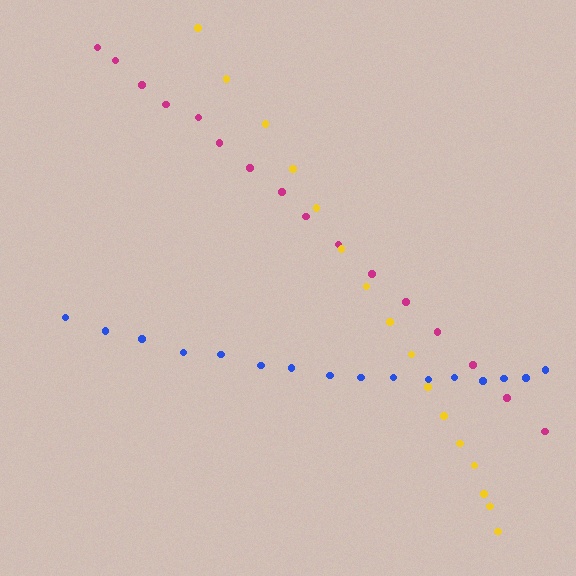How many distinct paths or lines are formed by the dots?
There are 3 distinct paths.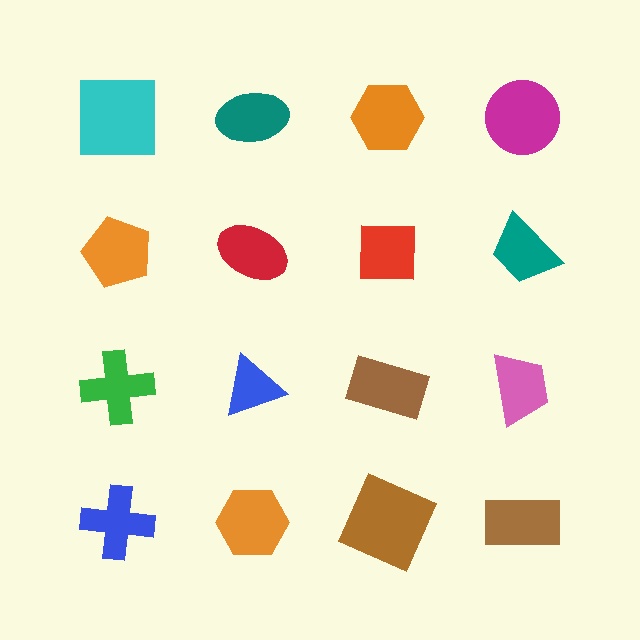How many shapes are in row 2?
4 shapes.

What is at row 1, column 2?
A teal ellipse.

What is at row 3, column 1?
A green cross.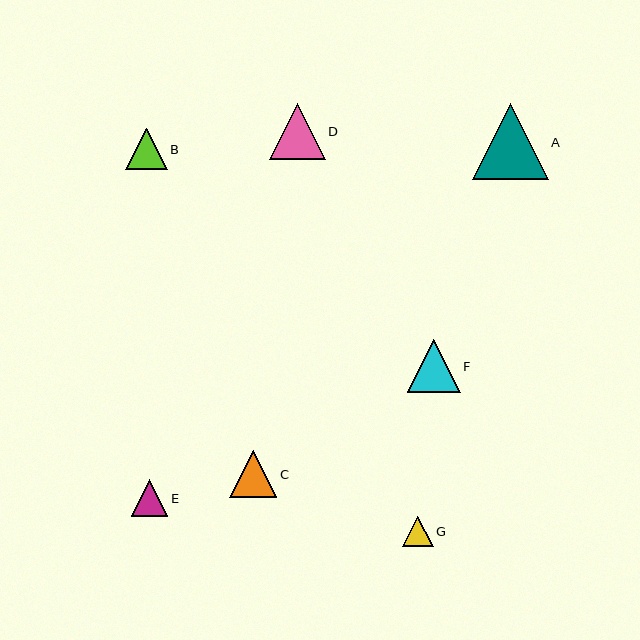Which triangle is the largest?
Triangle A is the largest with a size of approximately 76 pixels.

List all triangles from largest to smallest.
From largest to smallest: A, D, F, C, B, E, G.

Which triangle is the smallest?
Triangle G is the smallest with a size of approximately 31 pixels.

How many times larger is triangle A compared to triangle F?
Triangle A is approximately 1.4 times the size of triangle F.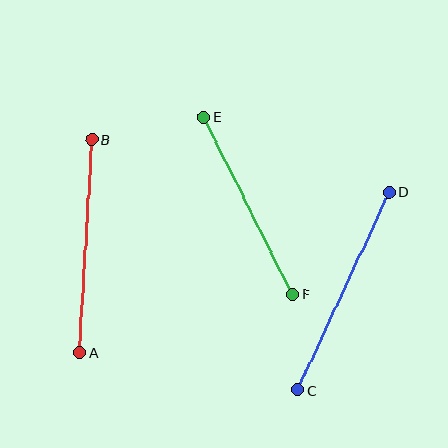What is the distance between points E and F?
The distance is approximately 199 pixels.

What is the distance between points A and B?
The distance is approximately 214 pixels.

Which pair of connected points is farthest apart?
Points C and D are farthest apart.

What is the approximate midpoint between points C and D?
The midpoint is at approximately (343, 291) pixels.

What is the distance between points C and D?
The distance is approximately 218 pixels.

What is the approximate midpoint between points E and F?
The midpoint is at approximately (248, 206) pixels.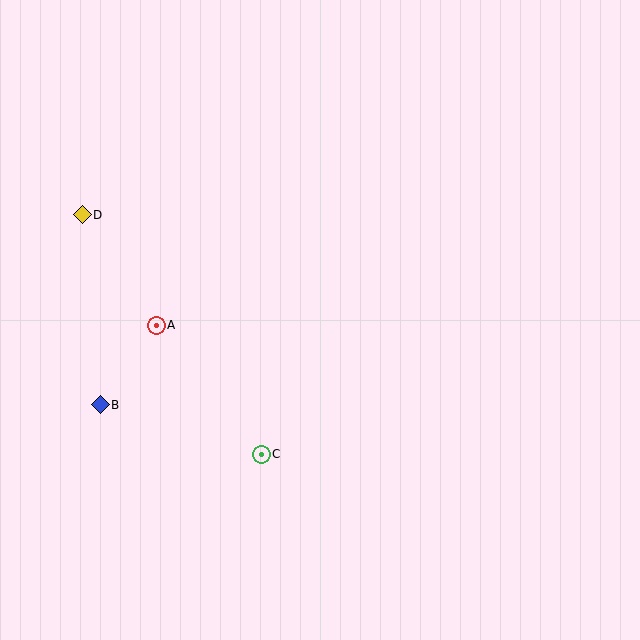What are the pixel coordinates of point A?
Point A is at (156, 325).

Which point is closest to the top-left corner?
Point D is closest to the top-left corner.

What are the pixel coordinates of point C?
Point C is at (261, 454).